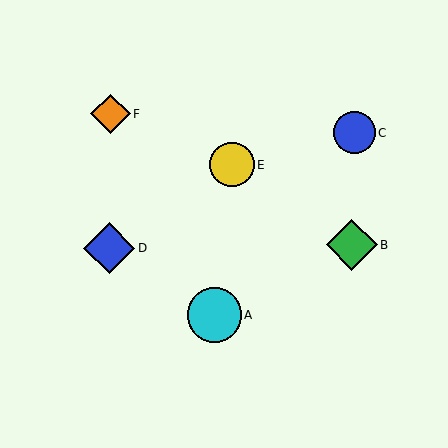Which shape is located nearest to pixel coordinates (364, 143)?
The blue circle (labeled C) at (355, 133) is nearest to that location.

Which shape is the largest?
The cyan circle (labeled A) is the largest.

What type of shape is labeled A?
Shape A is a cyan circle.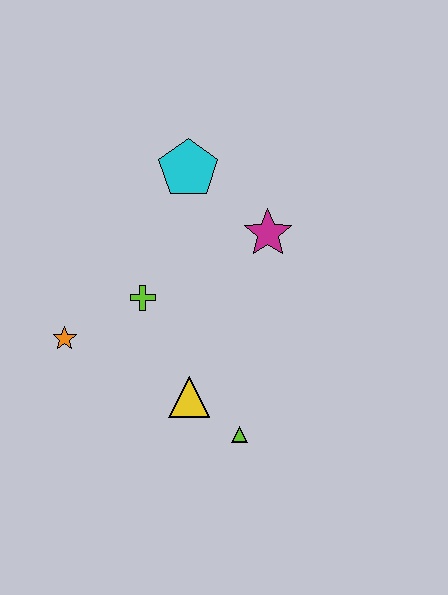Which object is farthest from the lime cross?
The lime triangle is farthest from the lime cross.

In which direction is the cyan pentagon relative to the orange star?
The cyan pentagon is above the orange star.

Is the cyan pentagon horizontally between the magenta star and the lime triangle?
No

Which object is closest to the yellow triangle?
The lime triangle is closest to the yellow triangle.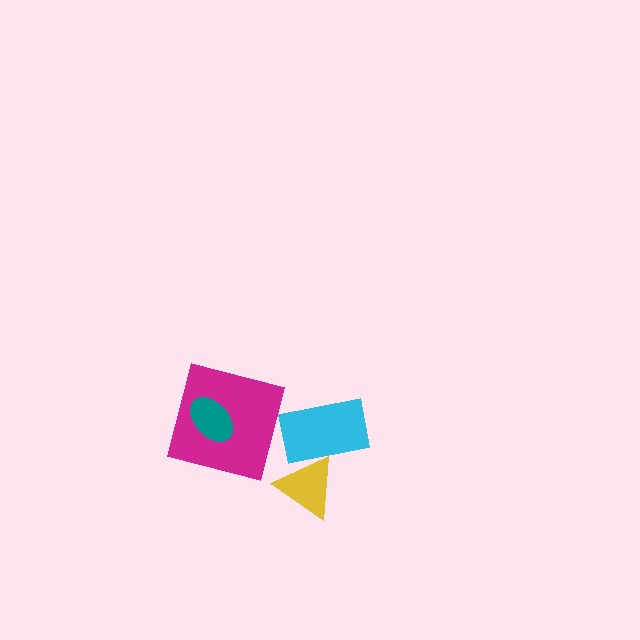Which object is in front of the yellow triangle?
The cyan rectangle is in front of the yellow triangle.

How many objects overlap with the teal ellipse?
1 object overlaps with the teal ellipse.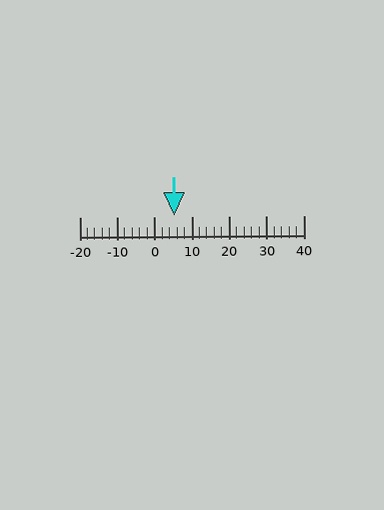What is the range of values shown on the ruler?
The ruler shows values from -20 to 40.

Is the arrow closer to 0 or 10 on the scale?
The arrow is closer to 10.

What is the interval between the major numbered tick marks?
The major tick marks are spaced 10 units apart.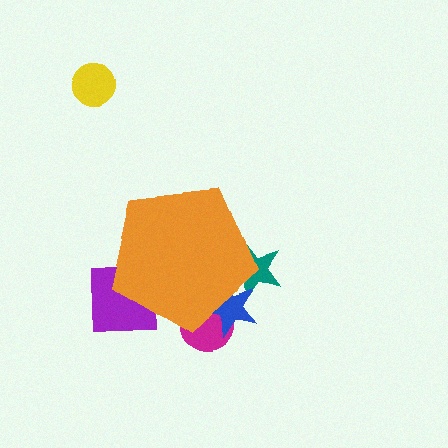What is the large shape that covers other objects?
An orange pentagon.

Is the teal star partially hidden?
Yes, the teal star is partially hidden behind the orange pentagon.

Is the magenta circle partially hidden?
Yes, the magenta circle is partially hidden behind the orange pentagon.